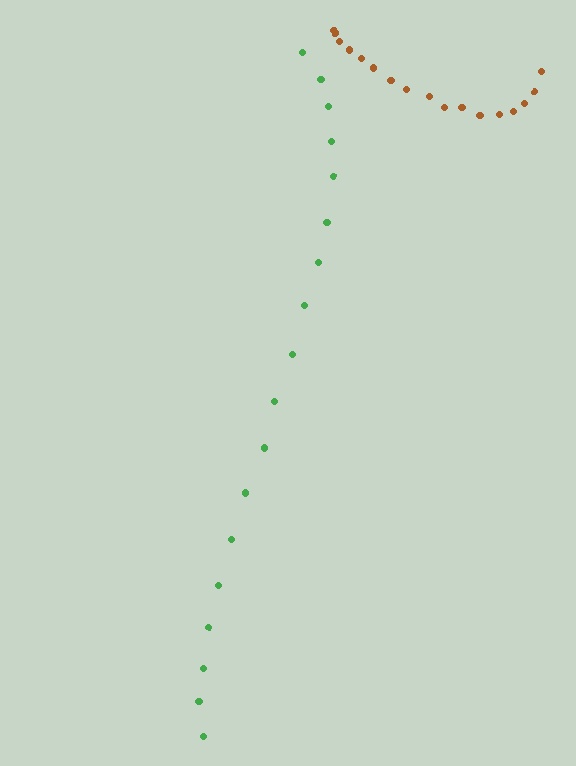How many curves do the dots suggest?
There are 2 distinct paths.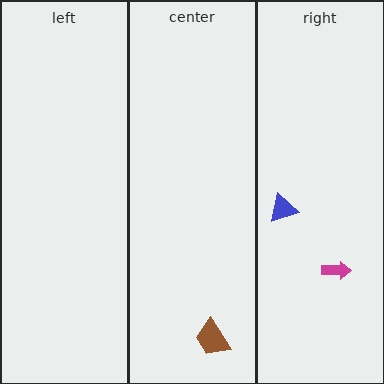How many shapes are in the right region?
2.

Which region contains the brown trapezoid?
The center region.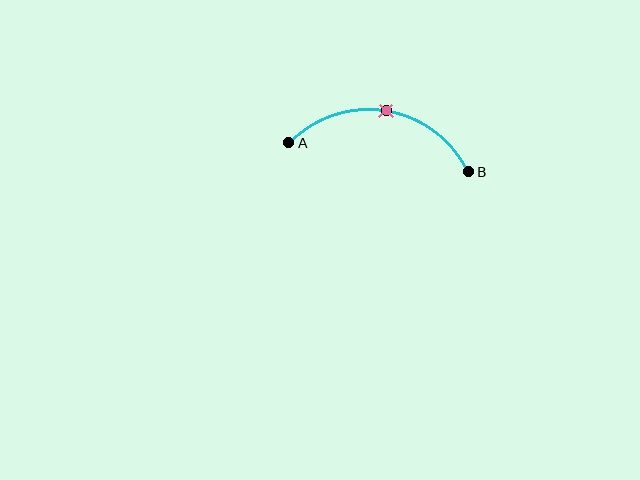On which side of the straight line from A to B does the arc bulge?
The arc bulges above the straight line connecting A and B.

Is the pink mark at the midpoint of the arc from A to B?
Yes. The pink mark lies on the arc at equal arc-length from both A and B — it is the arc midpoint.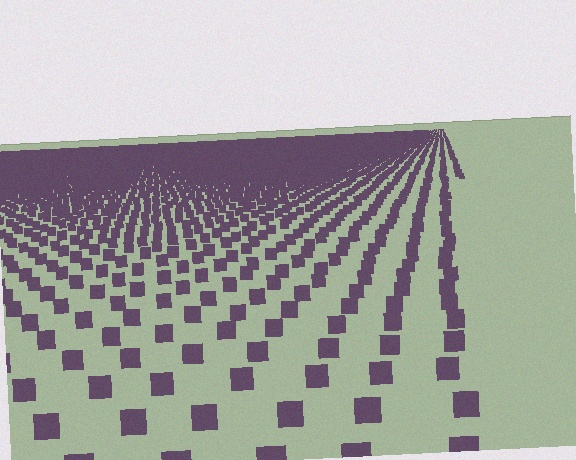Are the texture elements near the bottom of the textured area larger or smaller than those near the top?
Larger. Near the bottom, elements are closer to the viewer and appear at a bigger on-screen size.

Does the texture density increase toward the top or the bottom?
Density increases toward the top.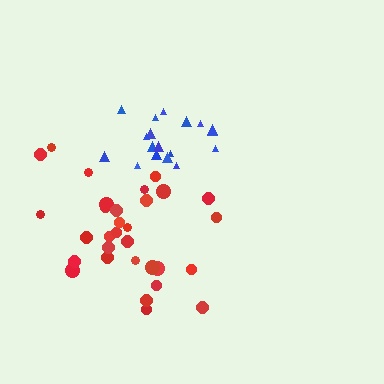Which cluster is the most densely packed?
Blue.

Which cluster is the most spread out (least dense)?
Red.